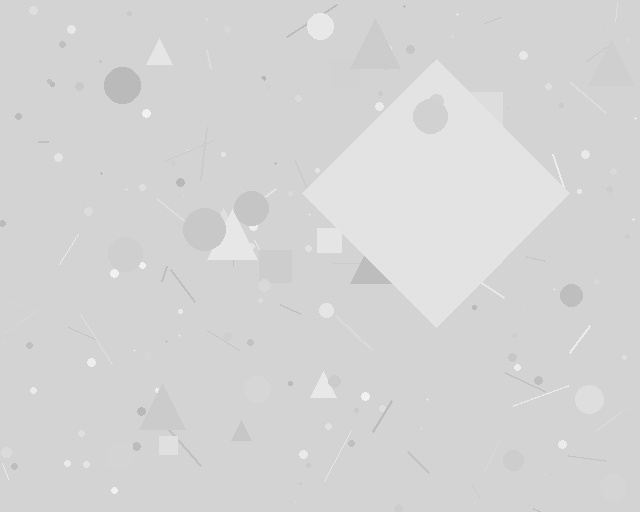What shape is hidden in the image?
A diamond is hidden in the image.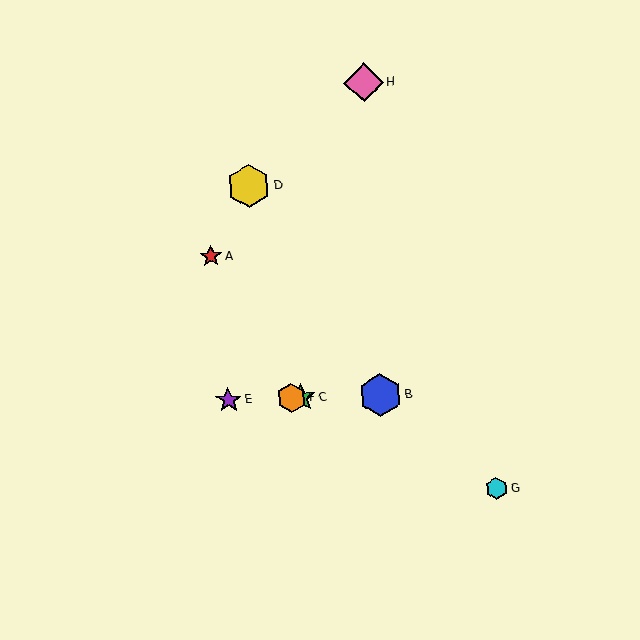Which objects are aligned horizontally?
Objects B, C, E, F are aligned horizontally.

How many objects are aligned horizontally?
4 objects (B, C, E, F) are aligned horizontally.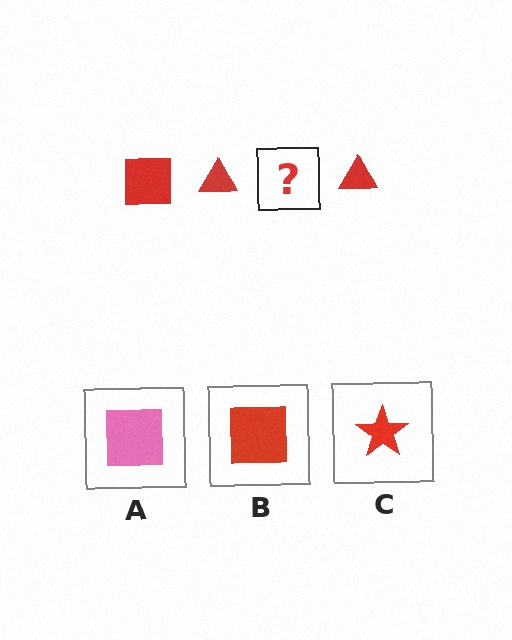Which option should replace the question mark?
Option B.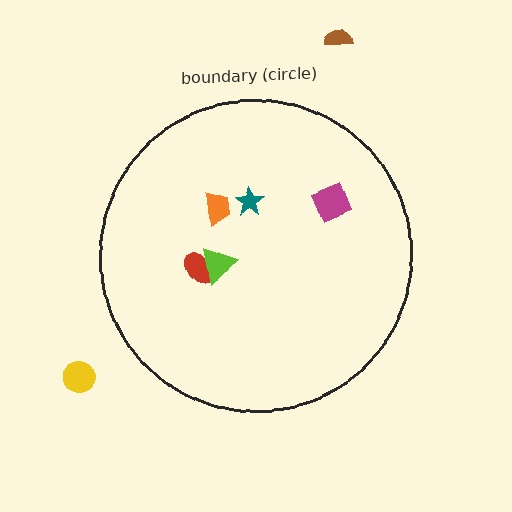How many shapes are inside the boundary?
5 inside, 2 outside.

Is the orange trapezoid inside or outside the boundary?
Inside.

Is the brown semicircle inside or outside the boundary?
Outside.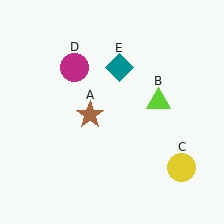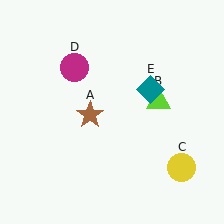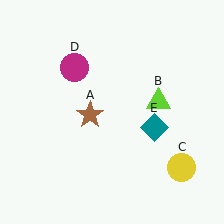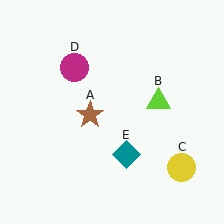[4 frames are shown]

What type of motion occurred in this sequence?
The teal diamond (object E) rotated clockwise around the center of the scene.